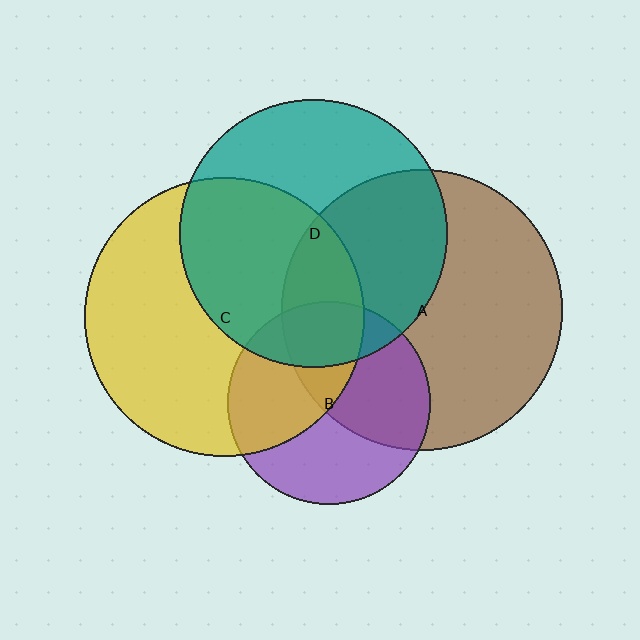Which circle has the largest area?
Circle A (brown).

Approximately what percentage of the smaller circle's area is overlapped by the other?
Approximately 50%.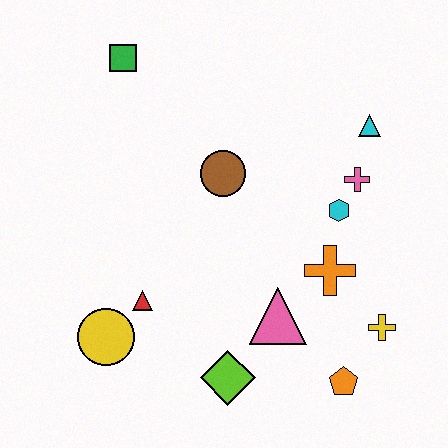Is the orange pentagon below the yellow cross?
Yes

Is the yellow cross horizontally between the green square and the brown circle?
No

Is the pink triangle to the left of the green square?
No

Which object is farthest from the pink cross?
The yellow circle is farthest from the pink cross.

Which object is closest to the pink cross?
The cyan hexagon is closest to the pink cross.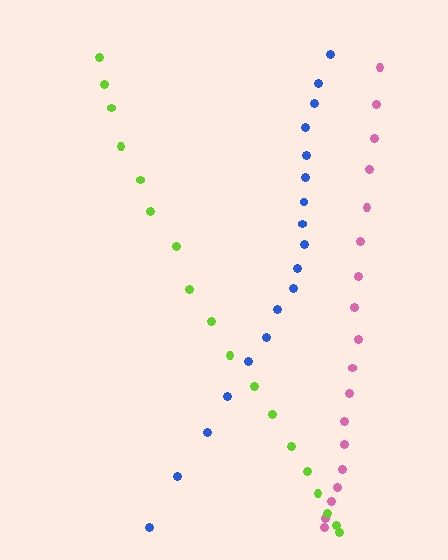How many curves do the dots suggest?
There are 3 distinct paths.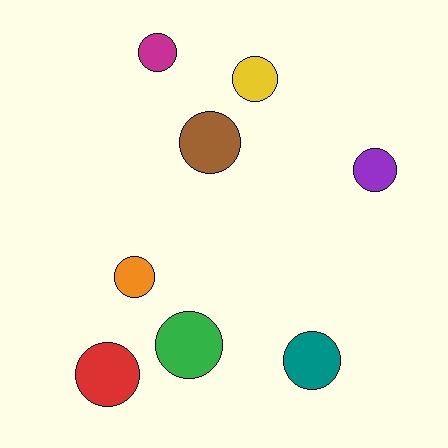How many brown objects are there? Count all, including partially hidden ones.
There is 1 brown object.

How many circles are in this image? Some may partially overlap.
There are 8 circles.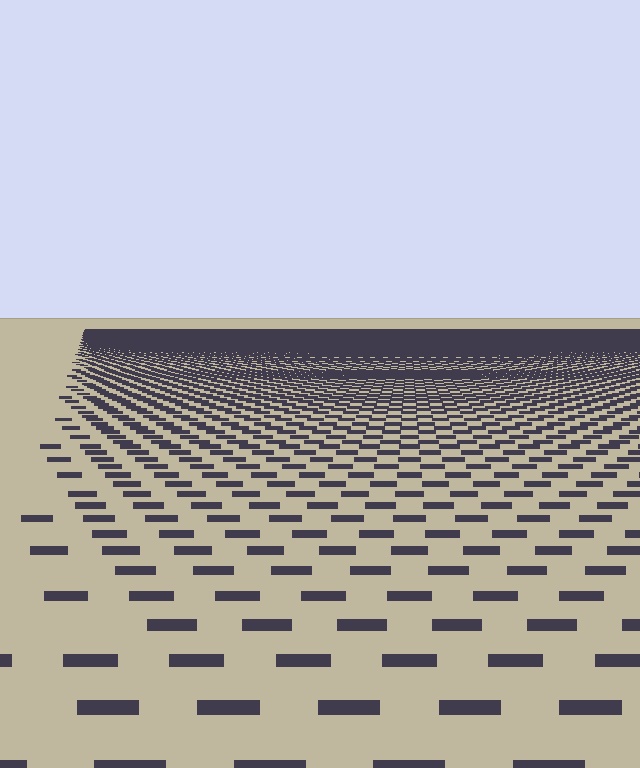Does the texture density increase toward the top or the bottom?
Density increases toward the top.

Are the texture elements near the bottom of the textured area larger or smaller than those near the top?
Larger. Near the bottom, elements are closer to the viewer and appear at a bigger on-screen size.